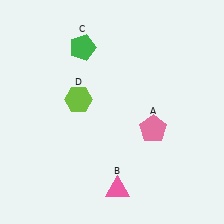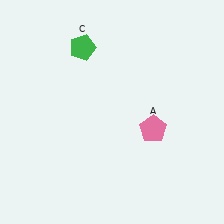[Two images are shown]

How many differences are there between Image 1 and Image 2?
There are 2 differences between the two images.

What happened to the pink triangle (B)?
The pink triangle (B) was removed in Image 2. It was in the bottom-right area of Image 1.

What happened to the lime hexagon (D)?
The lime hexagon (D) was removed in Image 2. It was in the top-left area of Image 1.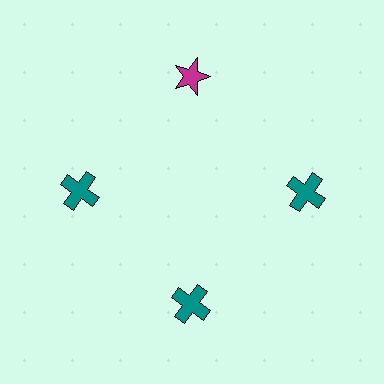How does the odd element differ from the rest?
It differs in both color (magenta instead of teal) and shape (star instead of cross).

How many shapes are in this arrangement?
There are 4 shapes arranged in a ring pattern.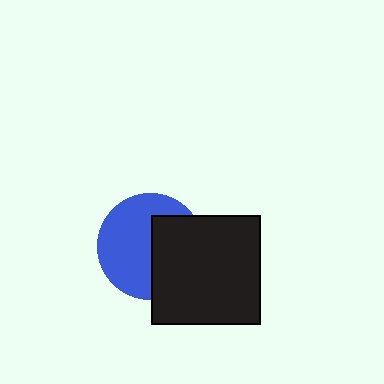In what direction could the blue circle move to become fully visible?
The blue circle could move left. That would shift it out from behind the black square entirely.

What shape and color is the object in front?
The object in front is a black square.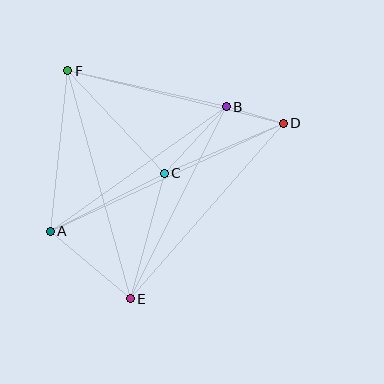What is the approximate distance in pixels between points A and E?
The distance between A and E is approximately 104 pixels.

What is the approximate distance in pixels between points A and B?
The distance between A and B is approximately 215 pixels.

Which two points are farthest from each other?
Points A and D are farthest from each other.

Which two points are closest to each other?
Points B and D are closest to each other.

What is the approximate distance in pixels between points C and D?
The distance between C and D is approximately 129 pixels.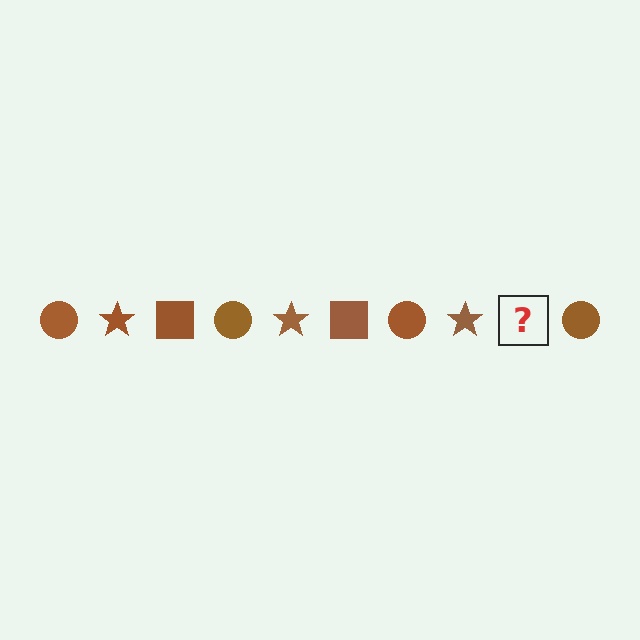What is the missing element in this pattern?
The missing element is a brown square.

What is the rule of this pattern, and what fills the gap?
The rule is that the pattern cycles through circle, star, square shapes in brown. The gap should be filled with a brown square.